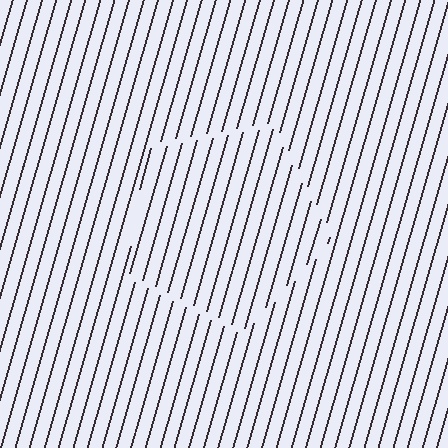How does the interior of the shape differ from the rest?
The interior of the shape contains the same grating, shifted by half a period — the contour is defined by the phase discontinuity where line-ends from the inner and outer gratings abut.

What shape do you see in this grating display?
An illusory pentagon. The interior of the shape contains the same grating, shifted by half a period — the contour is defined by the phase discontinuity where line-ends from the inner and outer gratings abut.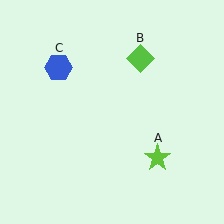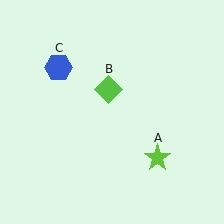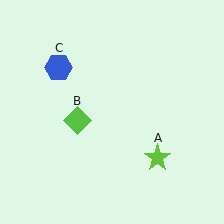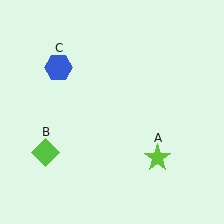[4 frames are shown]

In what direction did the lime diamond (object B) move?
The lime diamond (object B) moved down and to the left.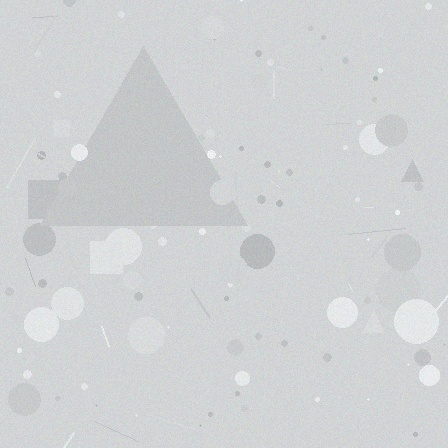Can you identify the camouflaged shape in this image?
The camouflaged shape is a triangle.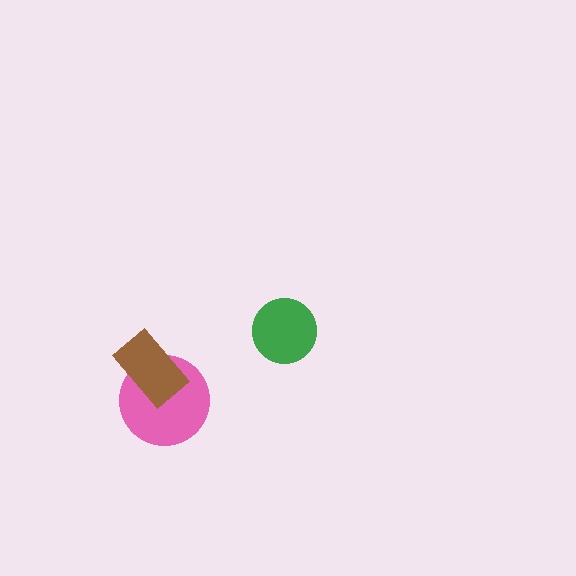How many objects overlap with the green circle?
0 objects overlap with the green circle.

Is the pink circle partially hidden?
Yes, it is partially covered by another shape.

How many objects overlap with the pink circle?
1 object overlaps with the pink circle.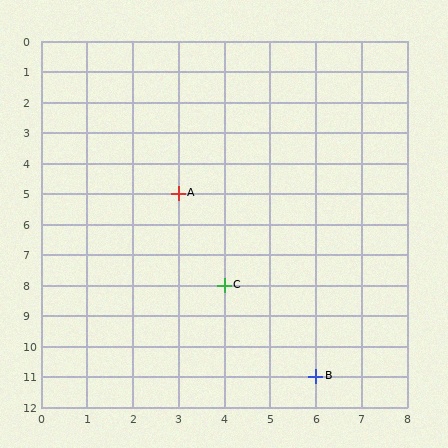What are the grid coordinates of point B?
Point B is at grid coordinates (6, 11).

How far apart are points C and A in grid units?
Points C and A are 1 column and 3 rows apart (about 3.2 grid units diagonally).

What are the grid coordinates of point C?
Point C is at grid coordinates (4, 8).